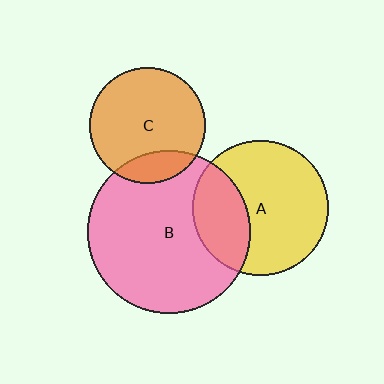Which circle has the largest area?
Circle B (pink).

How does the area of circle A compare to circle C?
Approximately 1.3 times.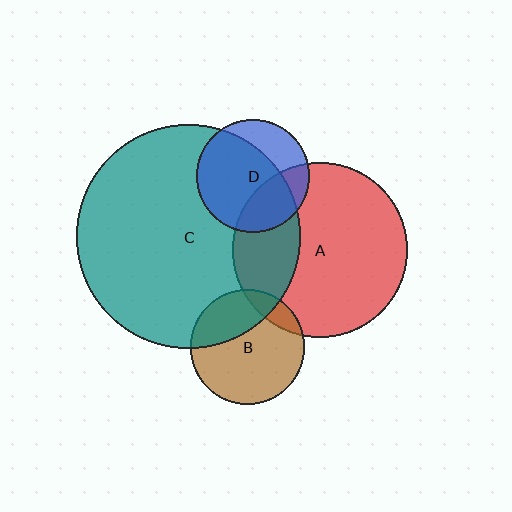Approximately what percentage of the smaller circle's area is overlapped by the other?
Approximately 30%.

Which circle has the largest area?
Circle C (teal).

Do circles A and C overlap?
Yes.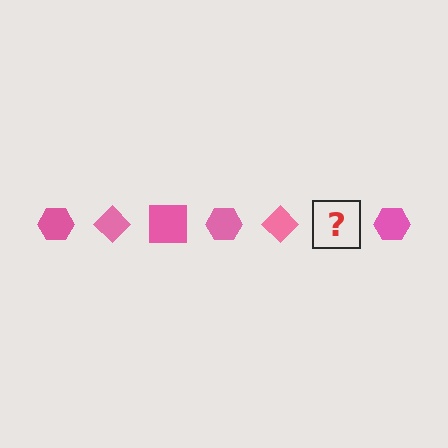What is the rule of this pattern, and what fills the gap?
The rule is that the pattern cycles through hexagon, diamond, square shapes in pink. The gap should be filled with a pink square.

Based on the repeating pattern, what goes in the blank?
The blank should be a pink square.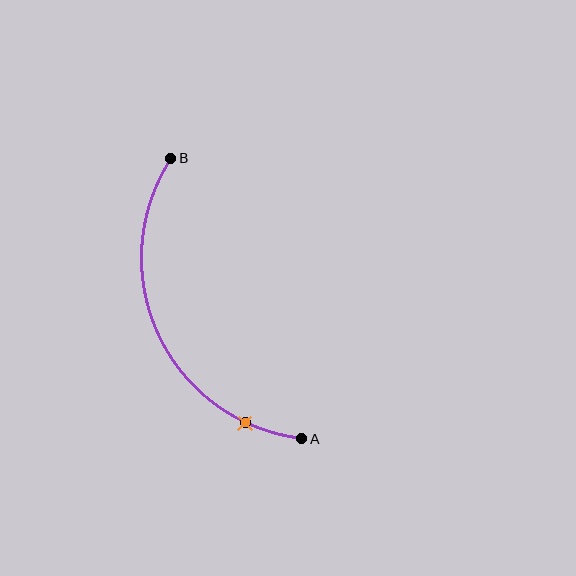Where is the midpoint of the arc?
The arc midpoint is the point on the curve farthest from the straight line joining A and B. It sits to the left of that line.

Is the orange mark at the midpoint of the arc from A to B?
No. The orange mark lies on the arc but is closer to endpoint A. The arc midpoint would be at the point on the curve equidistant along the arc from both A and B.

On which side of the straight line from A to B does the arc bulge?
The arc bulges to the left of the straight line connecting A and B.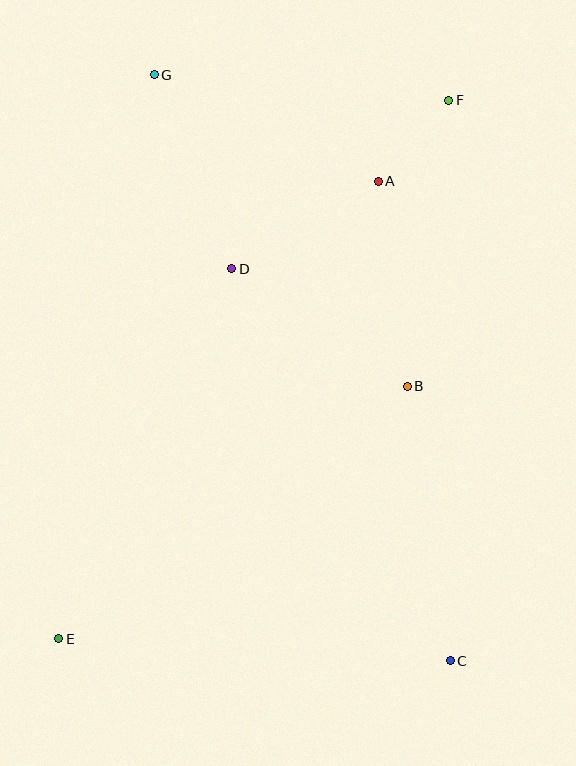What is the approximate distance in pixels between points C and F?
The distance between C and F is approximately 560 pixels.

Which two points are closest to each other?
Points A and F are closest to each other.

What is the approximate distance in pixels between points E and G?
The distance between E and G is approximately 572 pixels.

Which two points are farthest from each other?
Points E and F are farthest from each other.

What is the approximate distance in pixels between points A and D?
The distance between A and D is approximately 170 pixels.